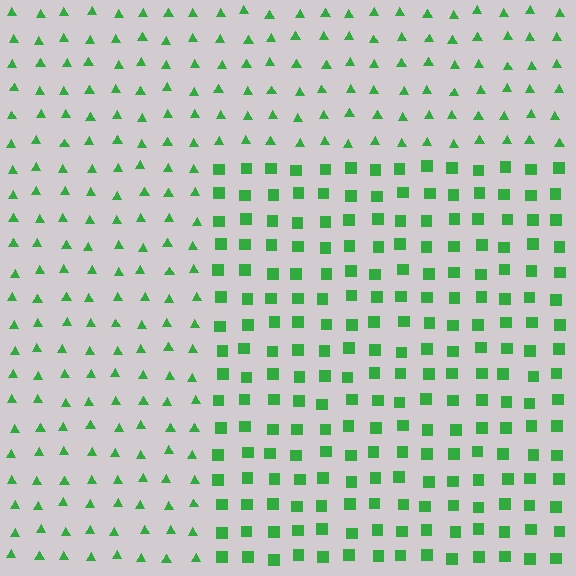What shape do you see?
I see a rectangle.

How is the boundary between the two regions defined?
The boundary is defined by a change in element shape: squares inside vs. triangles outside. All elements share the same color and spacing.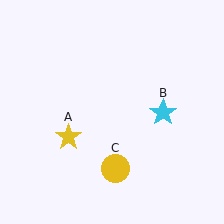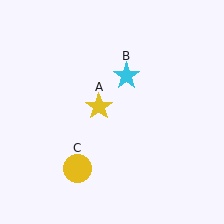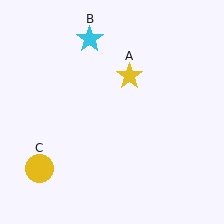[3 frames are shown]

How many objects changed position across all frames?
3 objects changed position: yellow star (object A), cyan star (object B), yellow circle (object C).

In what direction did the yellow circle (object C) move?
The yellow circle (object C) moved left.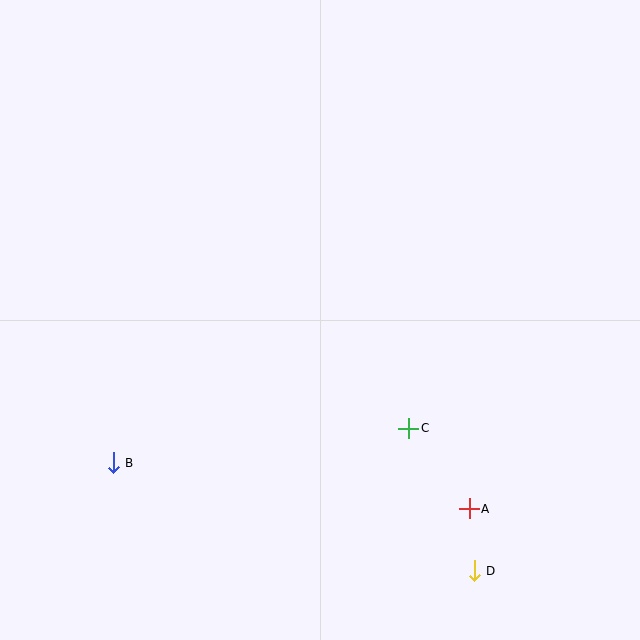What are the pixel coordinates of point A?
Point A is at (469, 509).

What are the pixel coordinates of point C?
Point C is at (409, 428).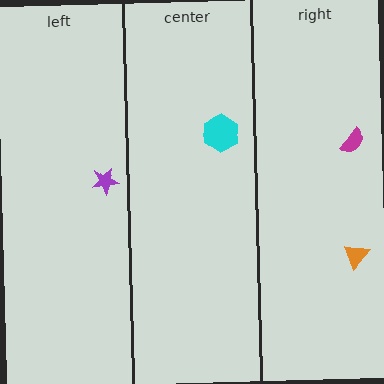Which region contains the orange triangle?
The right region.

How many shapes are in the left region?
1.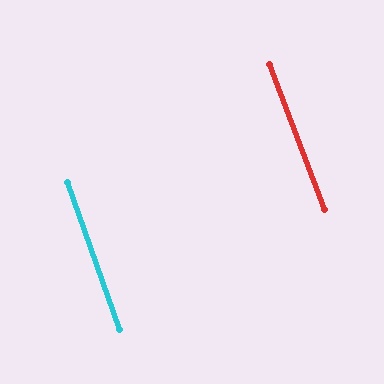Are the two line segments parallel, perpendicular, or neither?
Parallel — their directions differ by only 1.1°.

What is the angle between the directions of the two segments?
Approximately 1 degree.